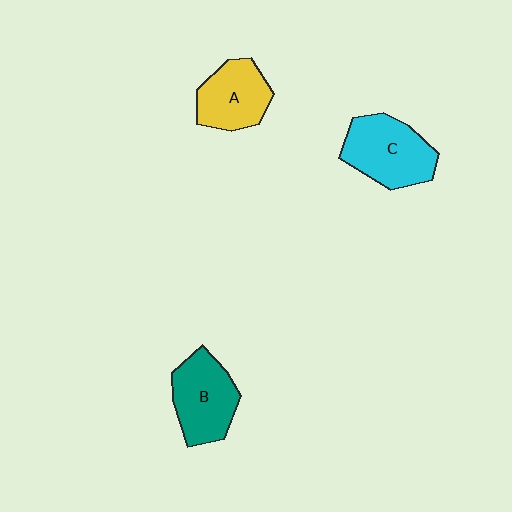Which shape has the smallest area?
Shape A (yellow).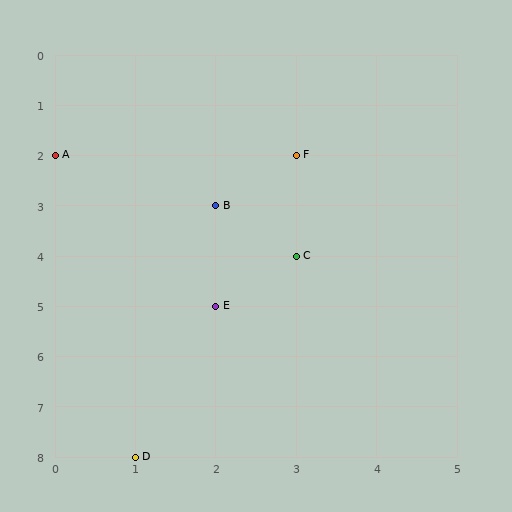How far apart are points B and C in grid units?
Points B and C are 1 column and 1 row apart (about 1.4 grid units diagonally).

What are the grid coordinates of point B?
Point B is at grid coordinates (2, 3).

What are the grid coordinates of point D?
Point D is at grid coordinates (1, 8).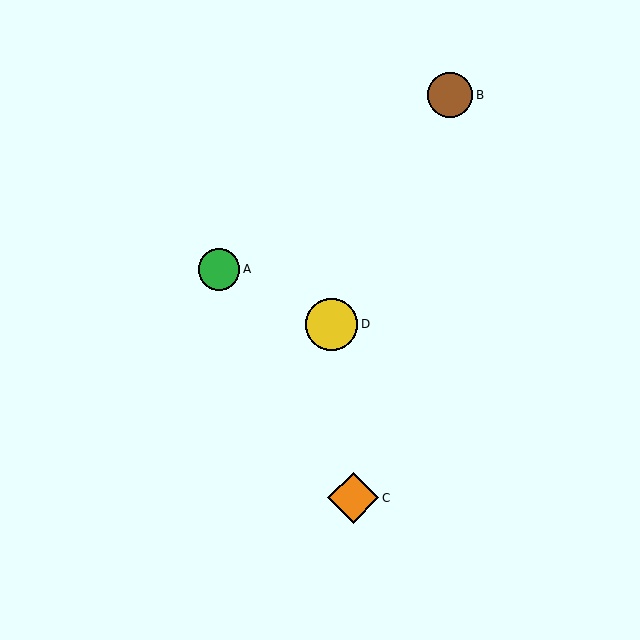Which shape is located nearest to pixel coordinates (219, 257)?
The green circle (labeled A) at (219, 269) is nearest to that location.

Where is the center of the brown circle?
The center of the brown circle is at (450, 95).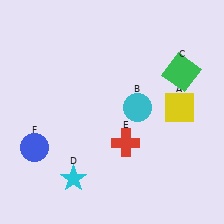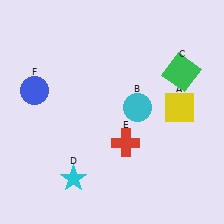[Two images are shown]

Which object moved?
The blue circle (F) moved up.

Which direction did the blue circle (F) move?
The blue circle (F) moved up.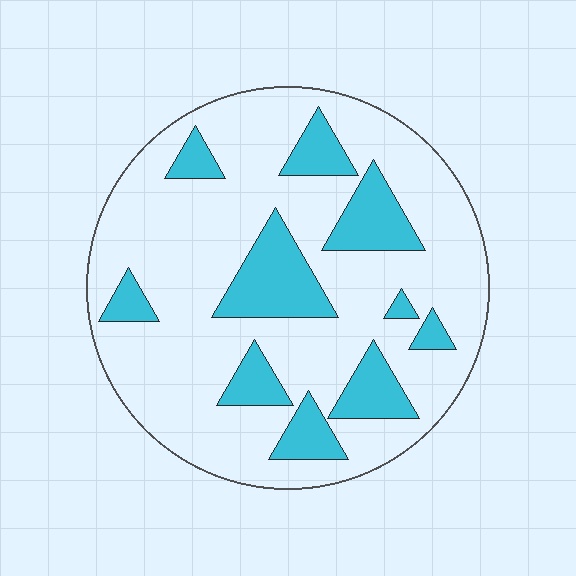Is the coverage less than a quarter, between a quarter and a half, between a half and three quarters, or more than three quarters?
Less than a quarter.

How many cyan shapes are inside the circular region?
10.